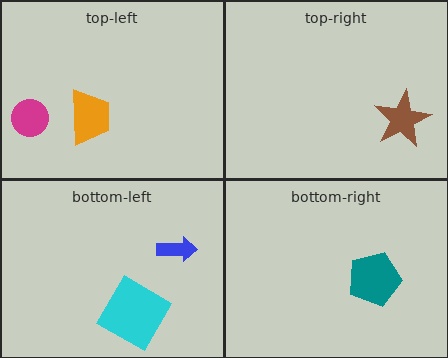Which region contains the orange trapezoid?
The top-left region.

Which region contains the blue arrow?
The bottom-left region.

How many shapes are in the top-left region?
2.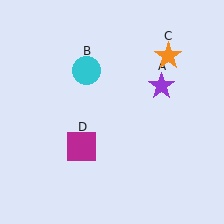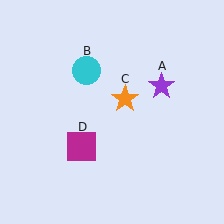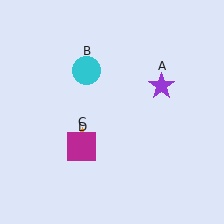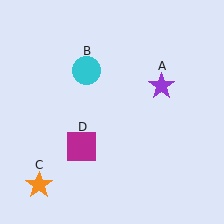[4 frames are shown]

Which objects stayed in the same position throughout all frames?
Purple star (object A) and cyan circle (object B) and magenta square (object D) remained stationary.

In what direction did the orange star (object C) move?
The orange star (object C) moved down and to the left.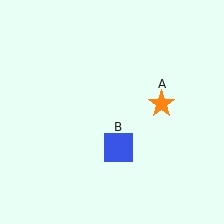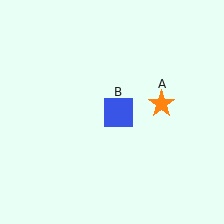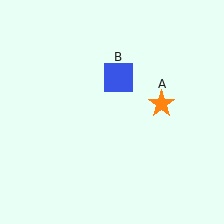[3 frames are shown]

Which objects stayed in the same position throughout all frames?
Orange star (object A) remained stationary.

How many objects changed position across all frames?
1 object changed position: blue square (object B).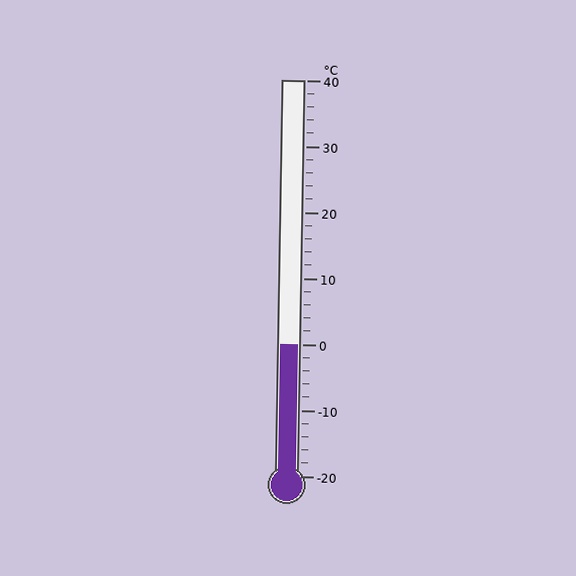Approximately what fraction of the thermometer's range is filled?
The thermometer is filled to approximately 35% of its range.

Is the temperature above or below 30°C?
The temperature is below 30°C.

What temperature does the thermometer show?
The thermometer shows approximately 0°C.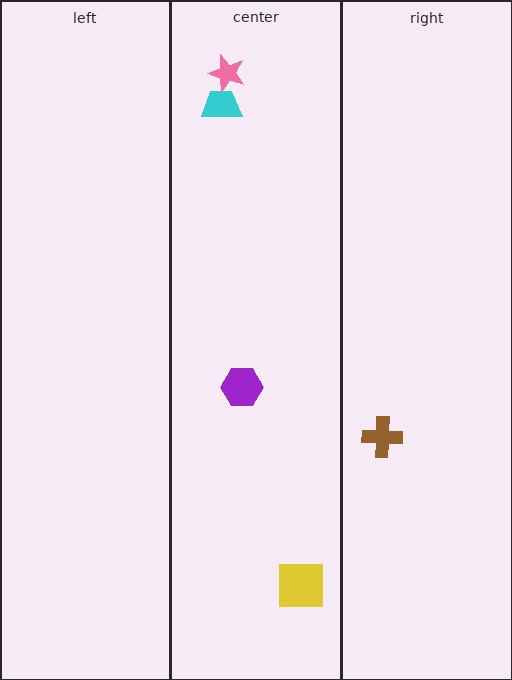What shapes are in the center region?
The cyan trapezoid, the purple hexagon, the pink star, the yellow square.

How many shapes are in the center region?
4.